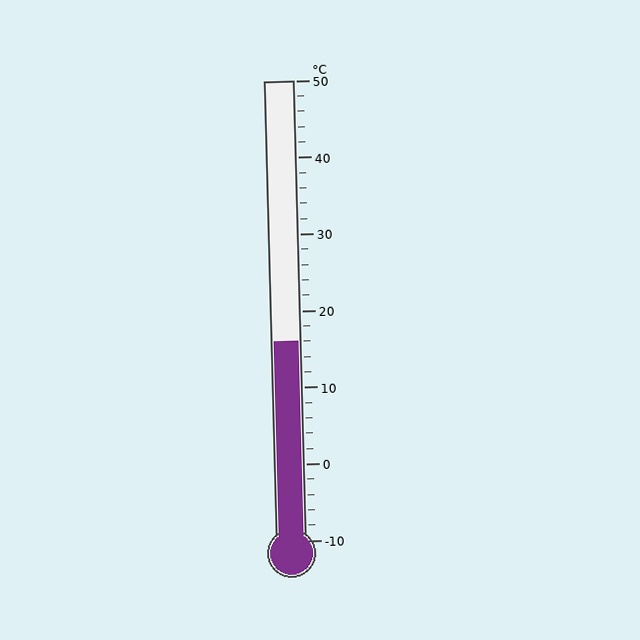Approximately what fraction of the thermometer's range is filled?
The thermometer is filled to approximately 45% of its range.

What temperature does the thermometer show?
The thermometer shows approximately 16°C.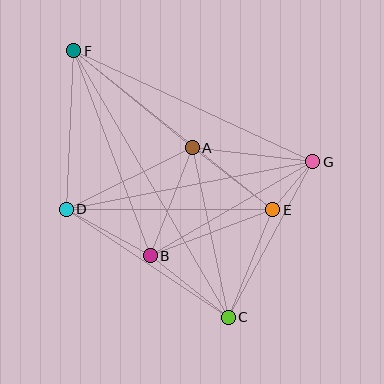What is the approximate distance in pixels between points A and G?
The distance between A and G is approximately 121 pixels.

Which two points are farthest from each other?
Points C and F are farthest from each other.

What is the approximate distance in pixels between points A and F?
The distance between A and F is approximately 154 pixels.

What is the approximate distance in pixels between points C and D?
The distance between C and D is approximately 195 pixels.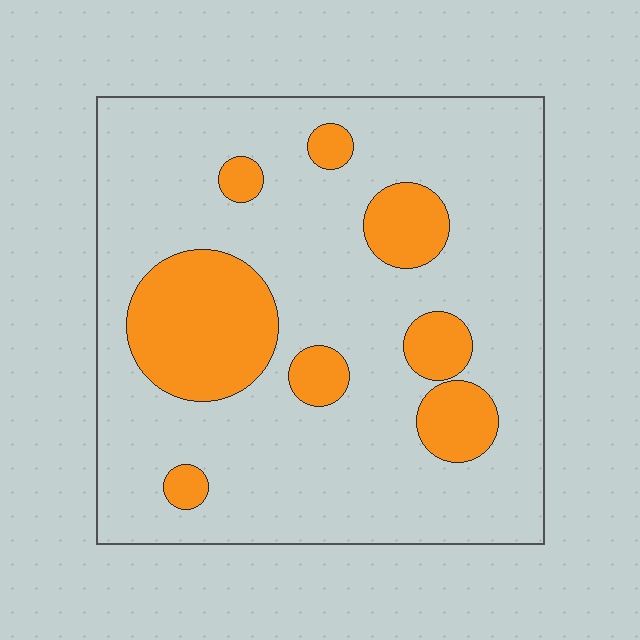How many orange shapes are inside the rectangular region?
8.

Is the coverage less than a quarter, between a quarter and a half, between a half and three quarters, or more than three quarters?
Less than a quarter.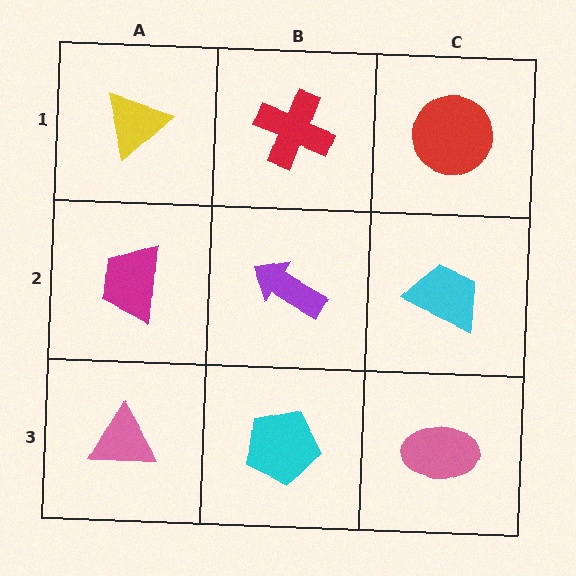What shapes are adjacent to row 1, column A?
A magenta trapezoid (row 2, column A), a red cross (row 1, column B).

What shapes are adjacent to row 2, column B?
A red cross (row 1, column B), a cyan pentagon (row 3, column B), a magenta trapezoid (row 2, column A), a cyan trapezoid (row 2, column C).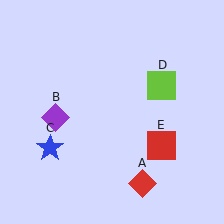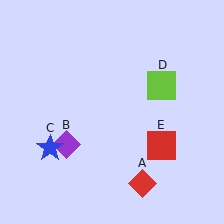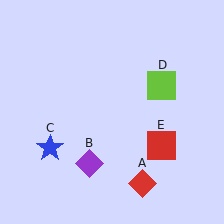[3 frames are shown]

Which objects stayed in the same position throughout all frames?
Red diamond (object A) and blue star (object C) and lime square (object D) and red square (object E) remained stationary.